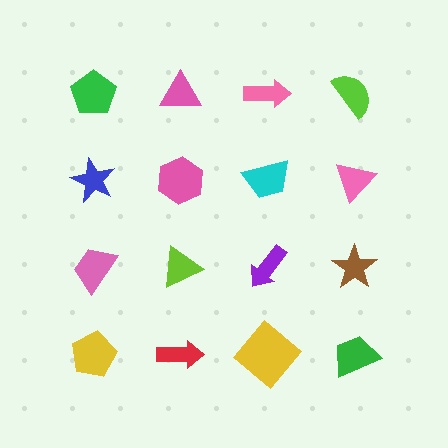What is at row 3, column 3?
A purple arrow.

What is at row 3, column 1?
A pink trapezoid.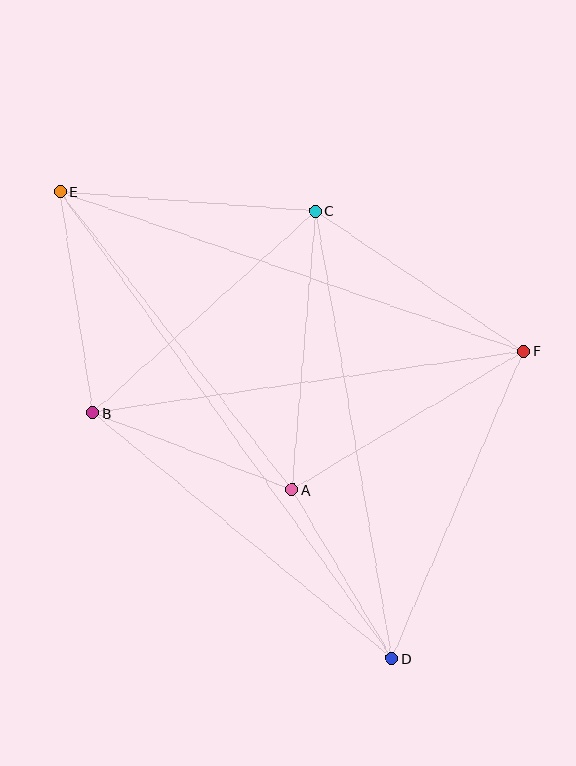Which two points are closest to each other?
Points A and D are closest to each other.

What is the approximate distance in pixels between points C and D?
The distance between C and D is approximately 454 pixels.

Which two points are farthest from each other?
Points D and E are farthest from each other.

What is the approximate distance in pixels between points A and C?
The distance between A and C is approximately 280 pixels.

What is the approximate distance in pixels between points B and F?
The distance between B and F is approximately 435 pixels.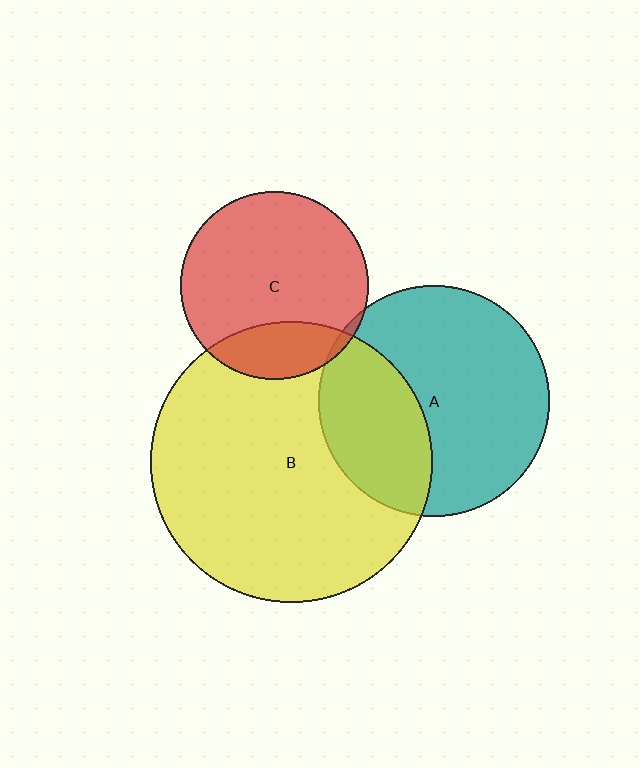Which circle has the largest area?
Circle B (yellow).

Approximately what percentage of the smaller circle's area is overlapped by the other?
Approximately 35%.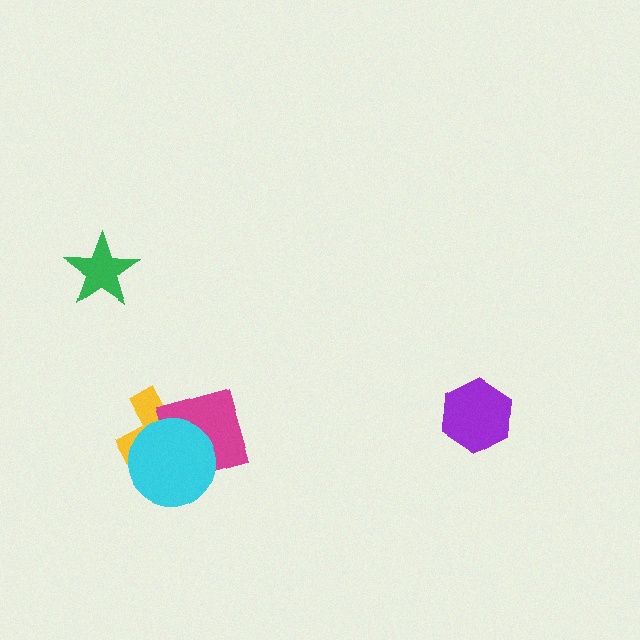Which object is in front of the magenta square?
The cyan circle is in front of the magenta square.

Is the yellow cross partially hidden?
Yes, it is partially covered by another shape.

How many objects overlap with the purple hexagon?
0 objects overlap with the purple hexagon.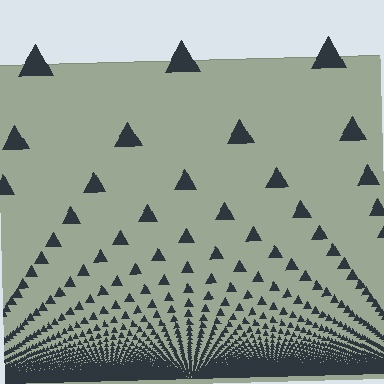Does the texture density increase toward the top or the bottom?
Density increases toward the bottom.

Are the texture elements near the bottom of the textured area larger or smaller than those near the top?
Smaller. The gradient is inverted — elements near the bottom are smaller and denser.